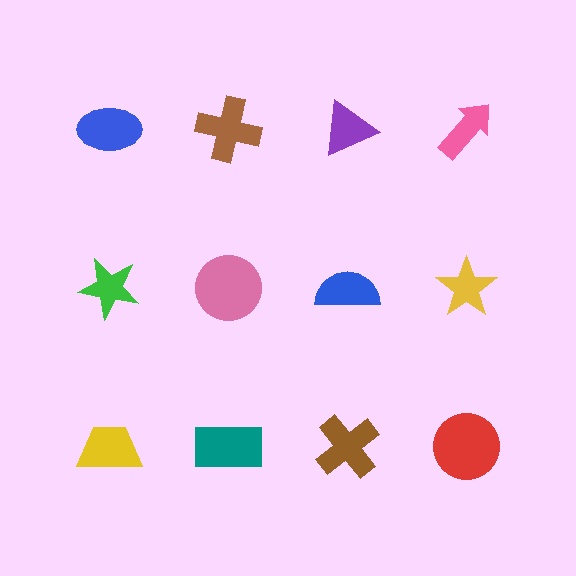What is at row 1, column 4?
A pink arrow.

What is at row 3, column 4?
A red circle.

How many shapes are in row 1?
4 shapes.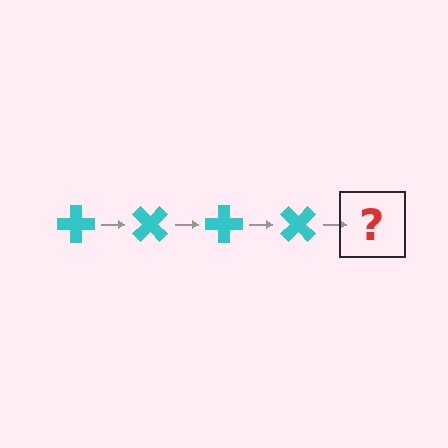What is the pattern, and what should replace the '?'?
The pattern is that the cross rotates 45 degrees each step. The '?' should be a cyan cross rotated 180 degrees.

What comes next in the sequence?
The next element should be a cyan cross rotated 180 degrees.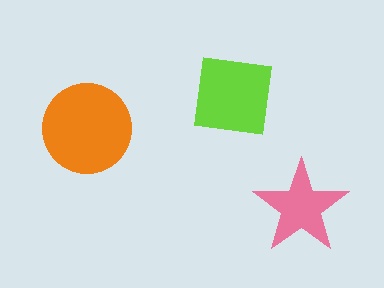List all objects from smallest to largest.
The pink star, the lime square, the orange circle.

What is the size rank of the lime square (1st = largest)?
2nd.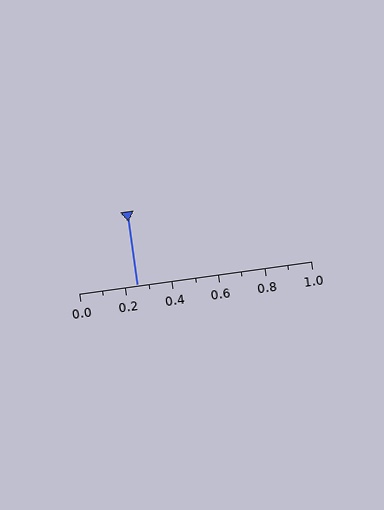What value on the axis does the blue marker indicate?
The marker indicates approximately 0.25.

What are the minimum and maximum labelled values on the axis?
The axis runs from 0.0 to 1.0.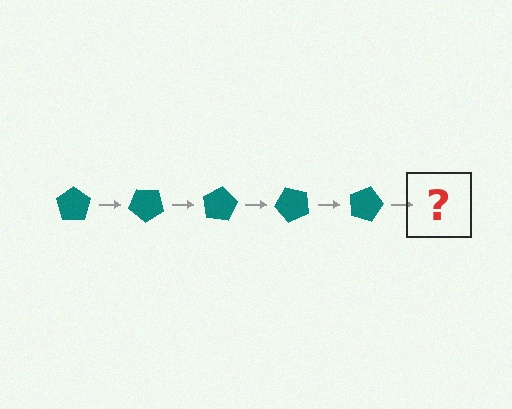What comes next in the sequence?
The next element should be a teal pentagon rotated 200 degrees.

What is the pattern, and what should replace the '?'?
The pattern is that the pentagon rotates 40 degrees each step. The '?' should be a teal pentagon rotated 200 degrees.